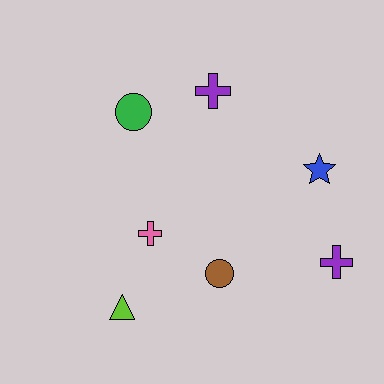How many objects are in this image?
There are 7 objects.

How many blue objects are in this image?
There is 1 blue object.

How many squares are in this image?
There are no squares.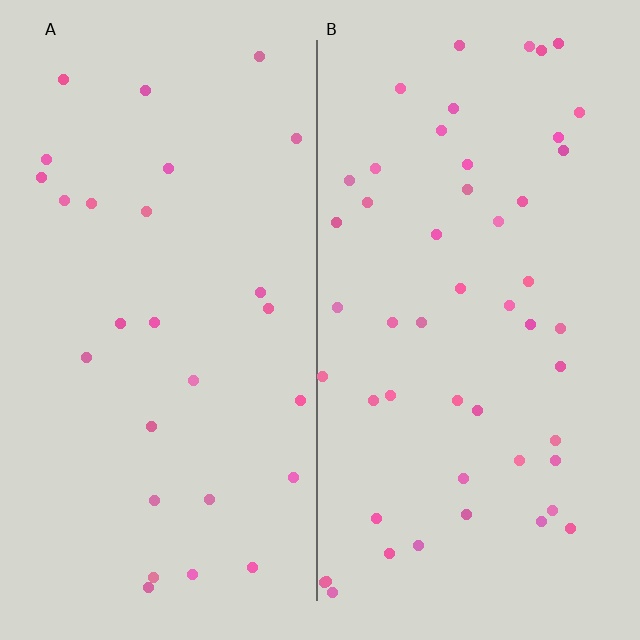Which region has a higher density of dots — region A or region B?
B (the right).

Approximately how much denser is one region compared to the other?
Approximately 1.8× — region B over region A.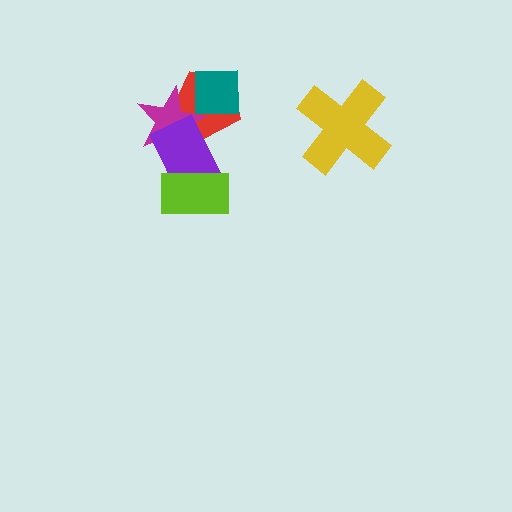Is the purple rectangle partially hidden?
Yes, it is partially covered by another shape.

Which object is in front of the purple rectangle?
The lime rectangle is in front of the purple rectangle.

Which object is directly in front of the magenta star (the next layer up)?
The purple rectangle is directly in front of the magenta star.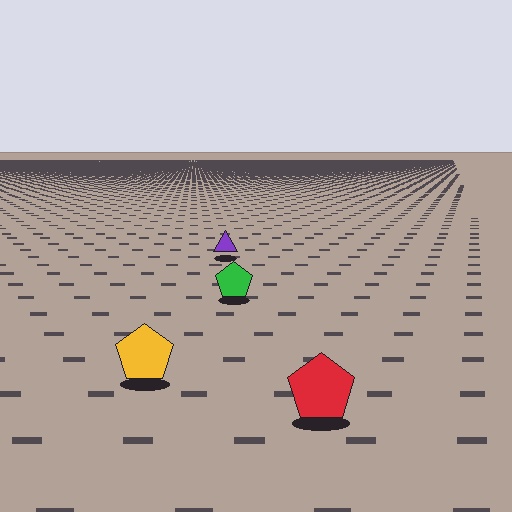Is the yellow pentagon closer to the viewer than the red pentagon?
No. The red pentagon is closer — you can tell from the texture gradient: the ground texture is coarser near it.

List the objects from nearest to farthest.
From nearest to farthest: the red pentagon, the yellow pentagon, the green pentagon, the purple triangle.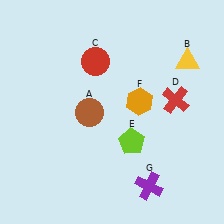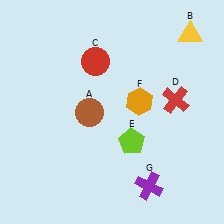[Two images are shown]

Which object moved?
The yellow triangle (B) moved up.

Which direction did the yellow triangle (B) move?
The yellow triangle (B) moved up.